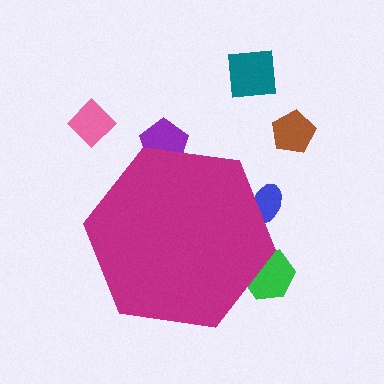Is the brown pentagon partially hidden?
No, the brown pentagon is fully visible.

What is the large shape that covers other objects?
A magenta hexagon.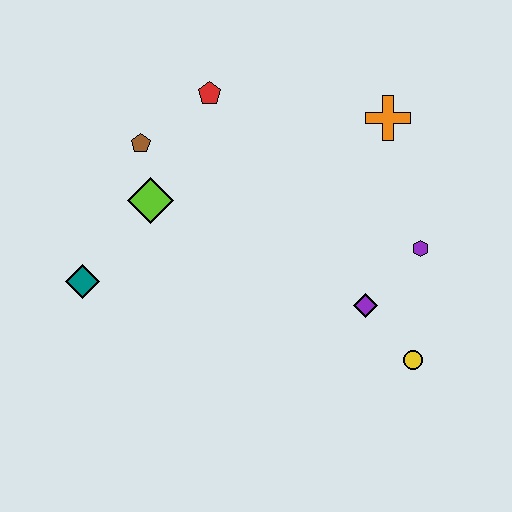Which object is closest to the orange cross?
The purple hexagon is closest to the orange cross.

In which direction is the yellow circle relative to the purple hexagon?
The yellow circle is below the purple hexagon.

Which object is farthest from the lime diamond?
The yellow circle is farthest from the lime diamond.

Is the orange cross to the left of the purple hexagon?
Yes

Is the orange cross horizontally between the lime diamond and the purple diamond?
No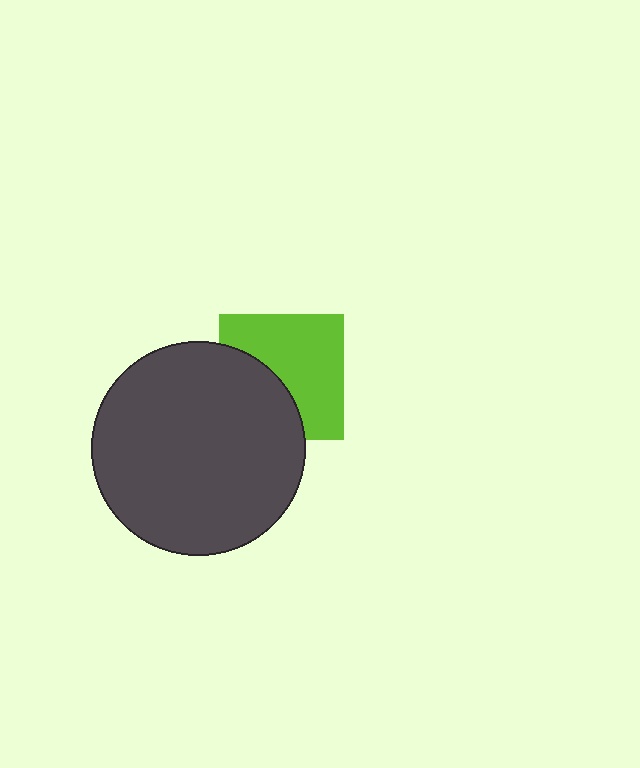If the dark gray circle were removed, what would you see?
You would see the complete lime square.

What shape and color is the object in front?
The object in front is a dark gray circle.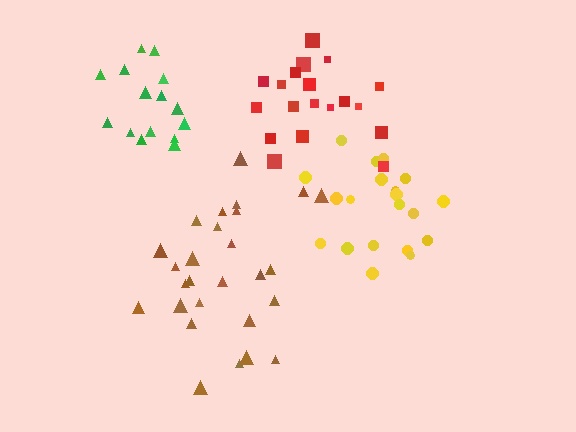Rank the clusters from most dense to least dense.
yellow, brown, red, green.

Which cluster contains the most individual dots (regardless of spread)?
Brown (27).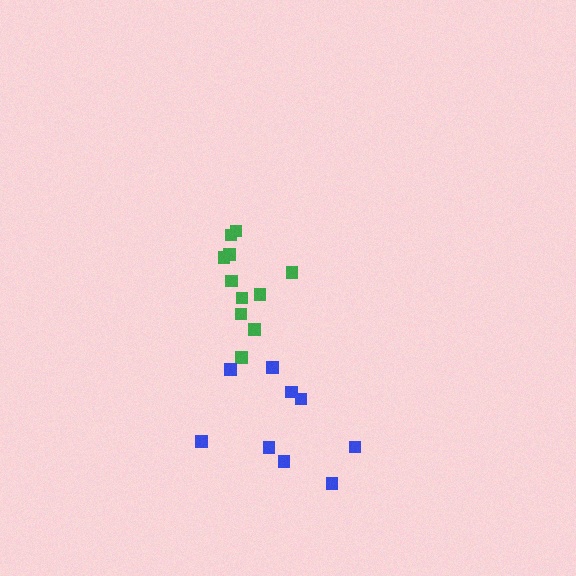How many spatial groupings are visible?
There are 2 spatial groupings.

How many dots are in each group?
Group 1: 11 dots, Group 2: 9 dots (20 total).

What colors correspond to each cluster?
The clusters are colored: green, blue.